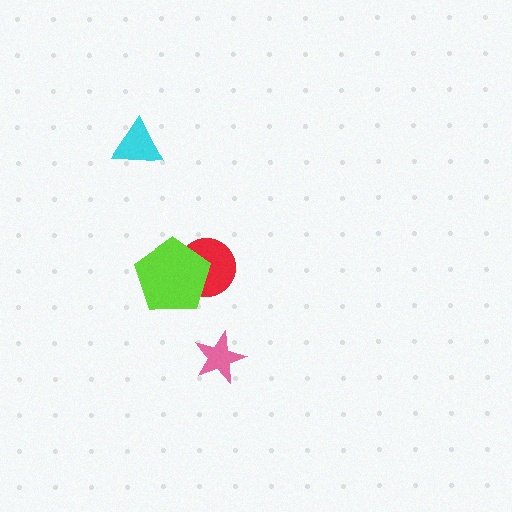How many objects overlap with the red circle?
1 object overlaps with the red circle.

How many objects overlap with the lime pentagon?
1 object overlaps with the lime pentagon.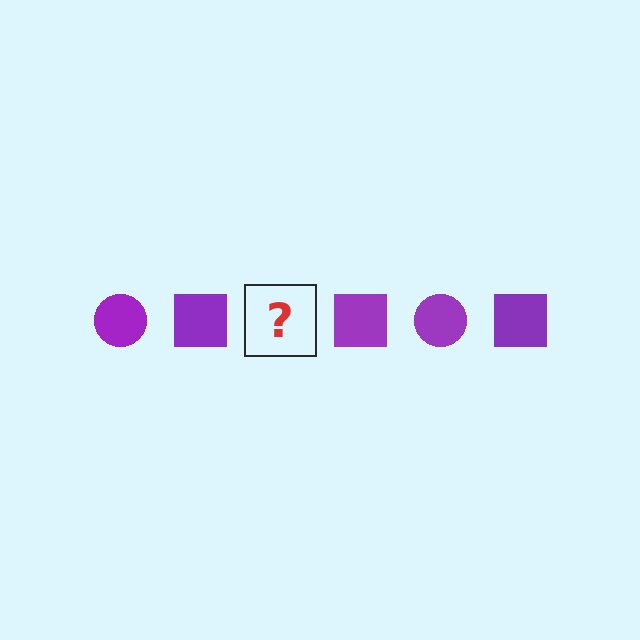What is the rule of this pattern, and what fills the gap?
The rule is that the pattern cycles through circle, square shapes in purple. The gap should be filled with a purple circle.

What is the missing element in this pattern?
The missing element is a purple circle.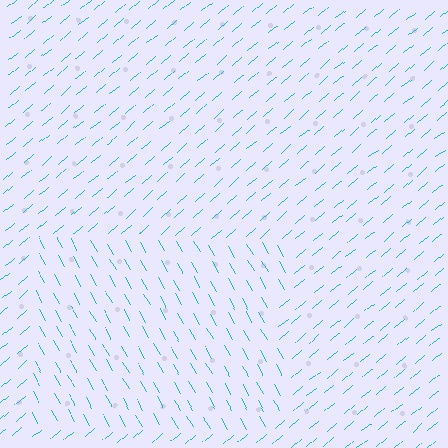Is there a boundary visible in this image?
Yes, there is a texture boundary formed by a change in line orientation.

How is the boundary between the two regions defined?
The boundary is defined purely by a change in line orientation (approximately 79 degrees difference). All lines are the same color and thickness.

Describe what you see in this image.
The image is filled with small cyan line segments. A rectangle region in the image has lines oriented differently from the surrounding lines, creating a visible texture boundary.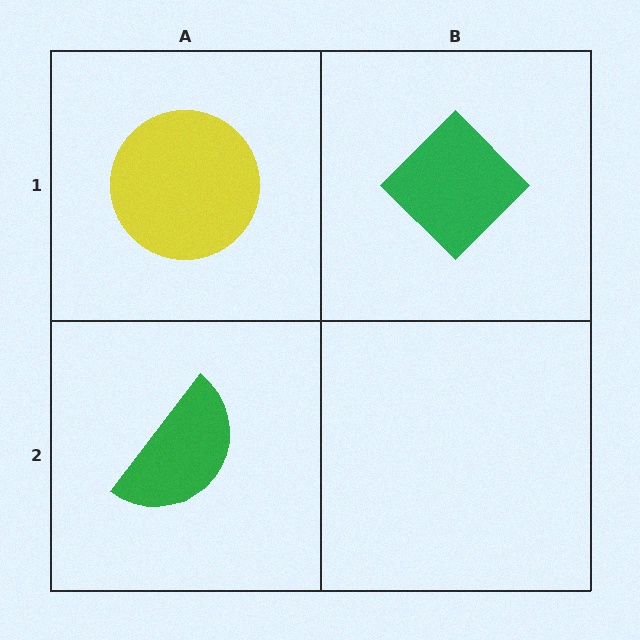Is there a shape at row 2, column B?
No, that cell is empty.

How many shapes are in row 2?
1 shape.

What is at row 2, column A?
A green semicircle.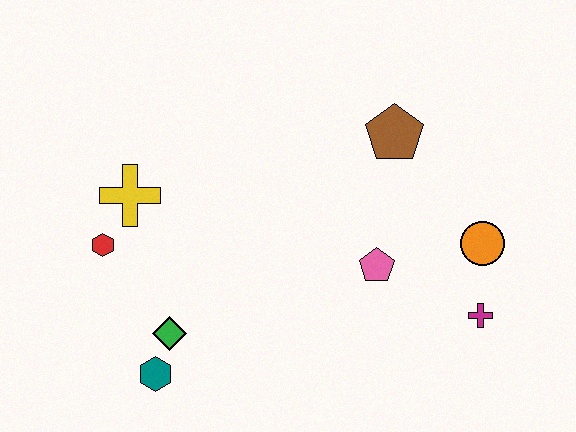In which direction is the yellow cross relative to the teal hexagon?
The yellow cross is above the teal hexagon.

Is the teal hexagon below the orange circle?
Yes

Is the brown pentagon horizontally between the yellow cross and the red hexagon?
No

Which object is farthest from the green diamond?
The orange circle is farthest from the green diamond.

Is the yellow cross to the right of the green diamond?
No